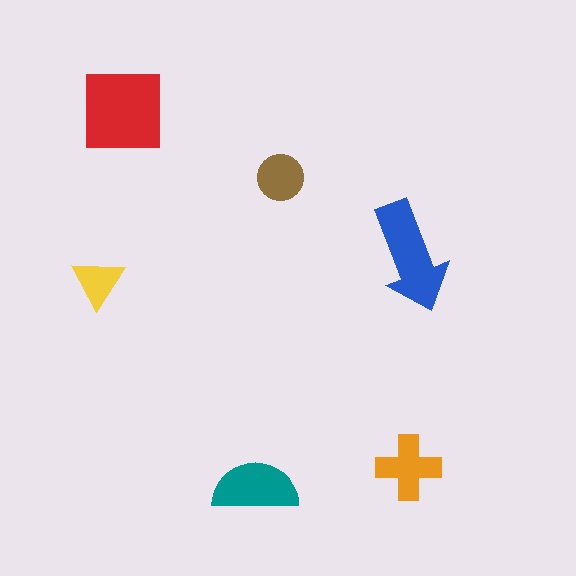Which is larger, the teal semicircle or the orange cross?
The teal semicircle.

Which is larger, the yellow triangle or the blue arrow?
The blue arrow.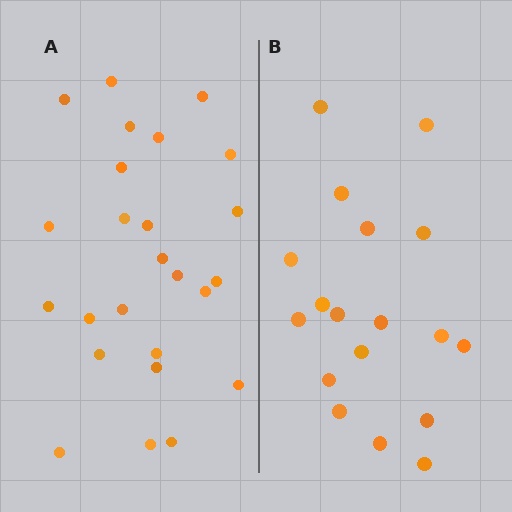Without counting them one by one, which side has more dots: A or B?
Region A (the left region) has more dots.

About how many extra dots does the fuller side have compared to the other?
Region A has roughly 8 or so more dots than region B.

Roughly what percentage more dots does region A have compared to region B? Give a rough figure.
About 40% more.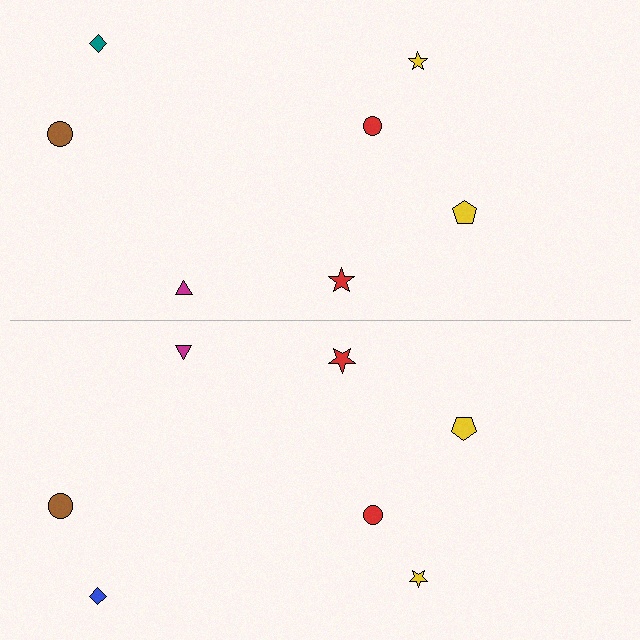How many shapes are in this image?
There are 14 shapes in this image.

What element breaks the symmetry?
The blue diamond on the bottom side breaks the symmetry — its mirror counterpart is teal.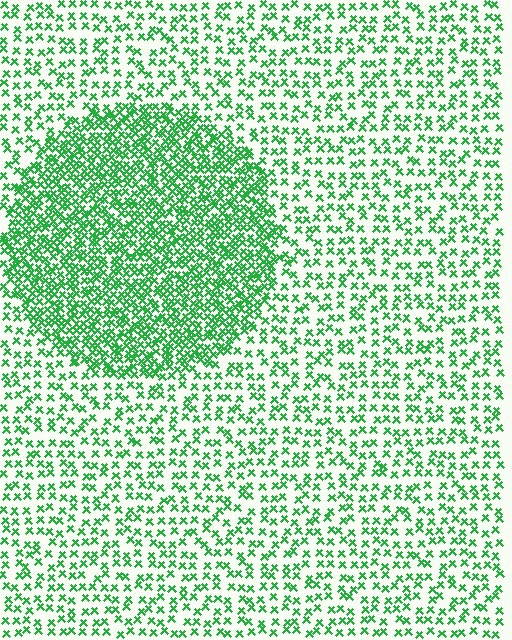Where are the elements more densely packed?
The elements are more densely packed inside the circle boundary.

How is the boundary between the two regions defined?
The boundary is defined by a change in element density (approximately 2.4x ratio). All elements are the same color, size, and shape.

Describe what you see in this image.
The image contains small green elements arranged at two different densities. A circle-shaped region is visible where the elements are more densely packed than the surrounding area.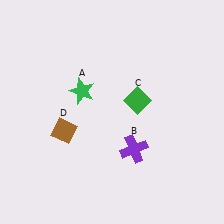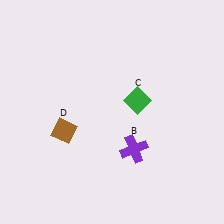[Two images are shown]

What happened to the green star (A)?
The green star (A) was removed in Image 2. It was in the top-left area of Image 1.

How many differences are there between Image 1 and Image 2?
There is 1 difference between the two images.